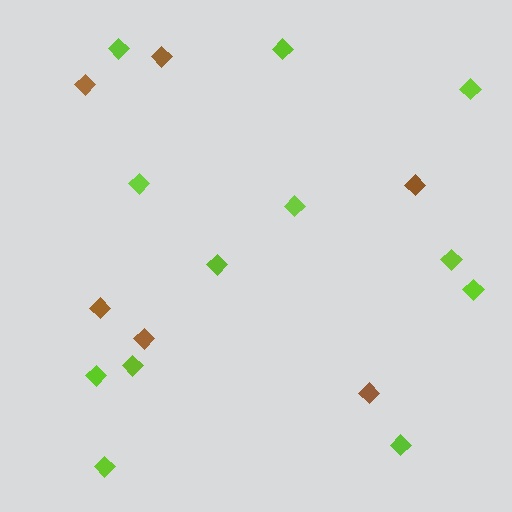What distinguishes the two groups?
There are 2 groups: one group of lime diamonds (12) and one group of brown diamonds (6).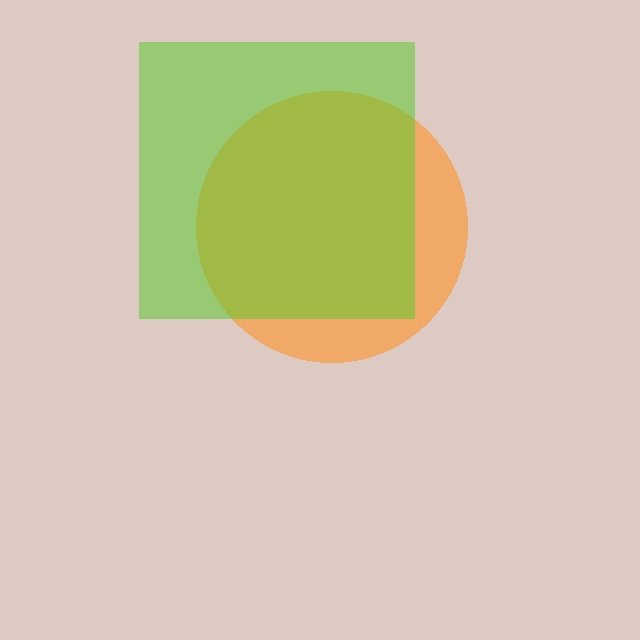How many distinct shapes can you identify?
There are 2 distinct shapes: an orange circle, a lime square.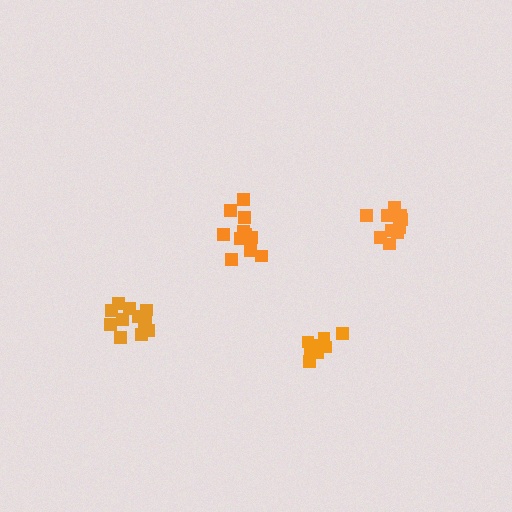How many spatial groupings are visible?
There are 4 spatial groupings.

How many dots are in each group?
Group 1: 10 dots, Group 2: 12 dots, Group 3: 11 dots, Group 4: 9 dots (42 total).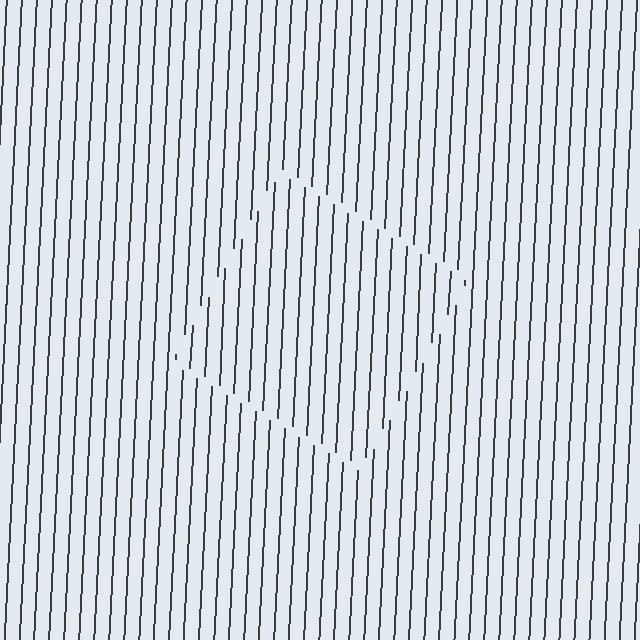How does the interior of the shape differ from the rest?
The interior of the shape contains the same grating, shifted by half a period — the contour is defined by the phase discontinuity where line-ends from the inner and outer gratings abut.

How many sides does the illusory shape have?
4 sides — the line-ends trace a square.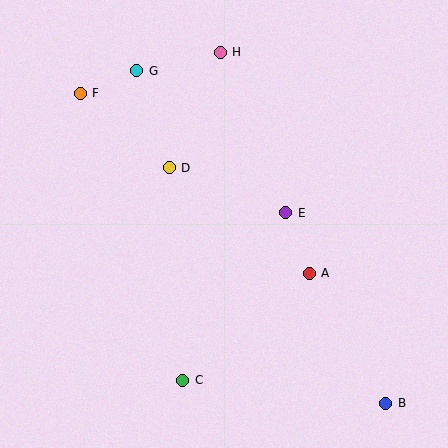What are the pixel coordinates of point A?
Point A is at (309, 273).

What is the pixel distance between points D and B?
The distance between D and B is 320 pixels.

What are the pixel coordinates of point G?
Point G is at (137, 71).